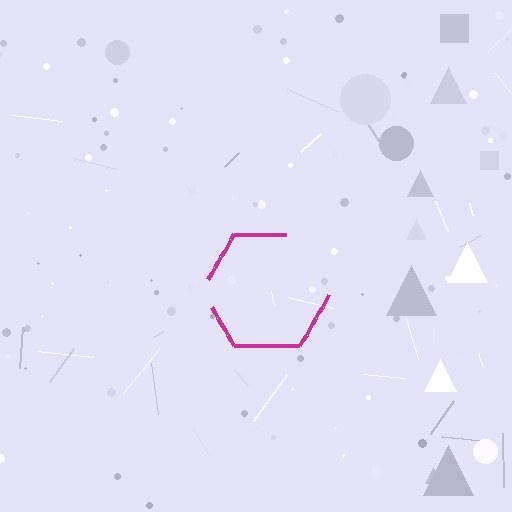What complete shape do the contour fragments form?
The contour fragments form a hexagon.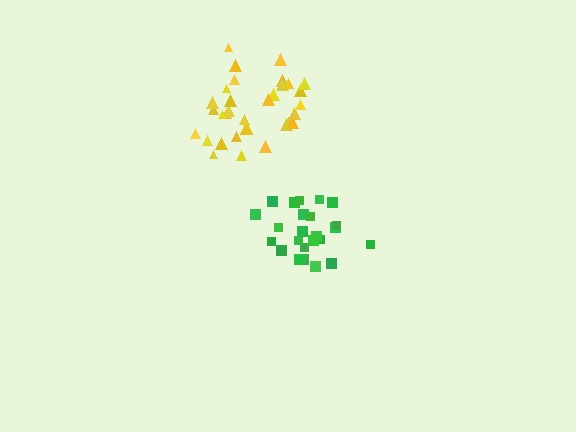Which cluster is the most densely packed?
Yellow.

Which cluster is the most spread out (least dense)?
Green.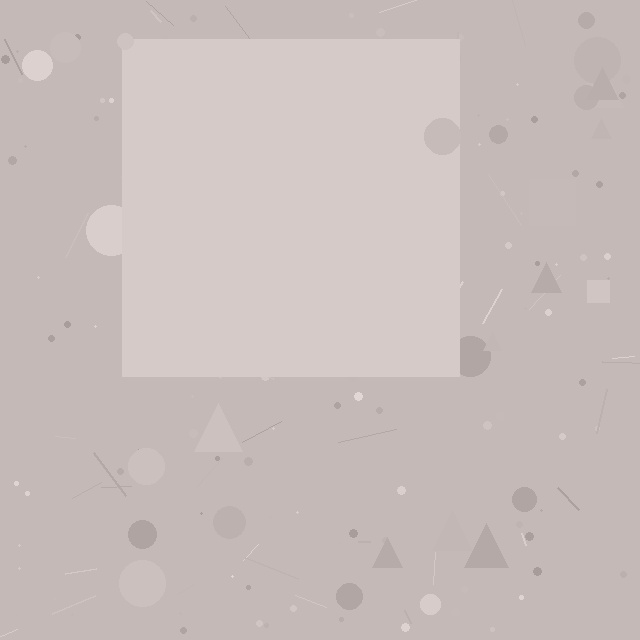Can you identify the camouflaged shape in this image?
The camouflaged shape is a square.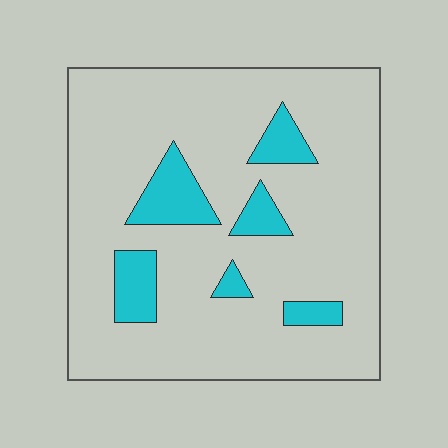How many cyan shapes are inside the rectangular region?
6.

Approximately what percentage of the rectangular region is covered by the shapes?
Approximately 15%.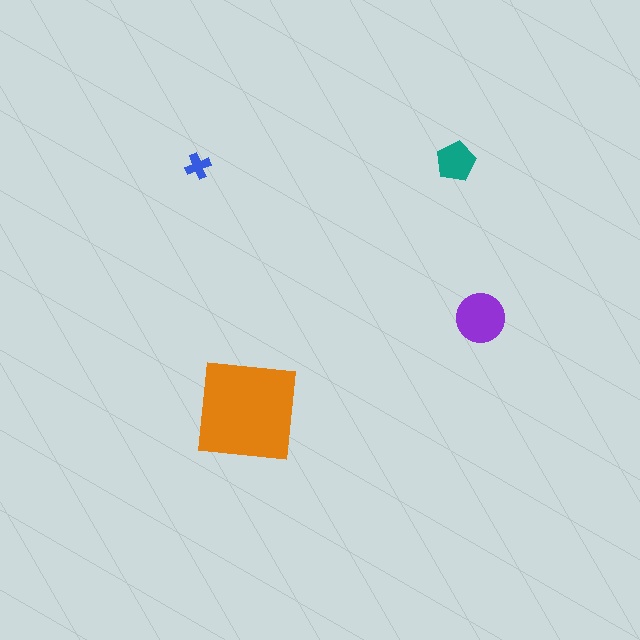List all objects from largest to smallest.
The orange square, the purple circle, the teal pentagon, the blue cross.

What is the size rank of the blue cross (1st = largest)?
4th.